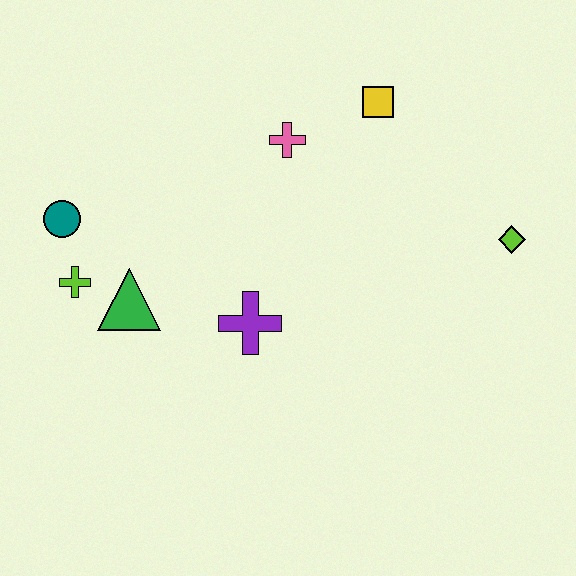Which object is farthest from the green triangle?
The lime diamond is farthest from the green triangle.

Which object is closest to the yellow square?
The pink cross is closest to the yellow square.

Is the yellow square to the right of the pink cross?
Yes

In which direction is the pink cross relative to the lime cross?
The pink cross is to the right of the lime cross.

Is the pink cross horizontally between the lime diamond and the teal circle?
Yes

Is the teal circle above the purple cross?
Yes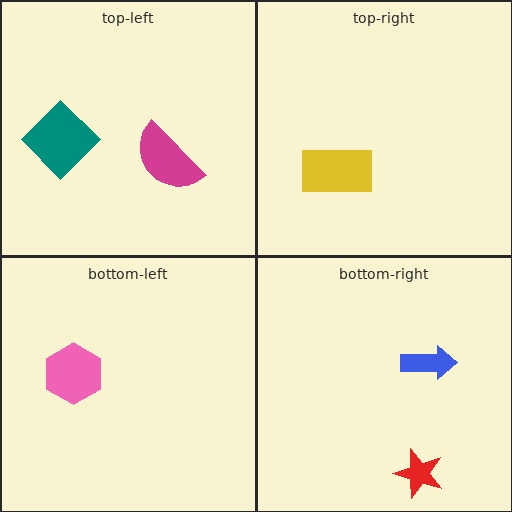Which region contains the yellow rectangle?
The top-right region.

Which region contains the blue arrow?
The bottom-right region.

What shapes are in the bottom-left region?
The pink hexagon.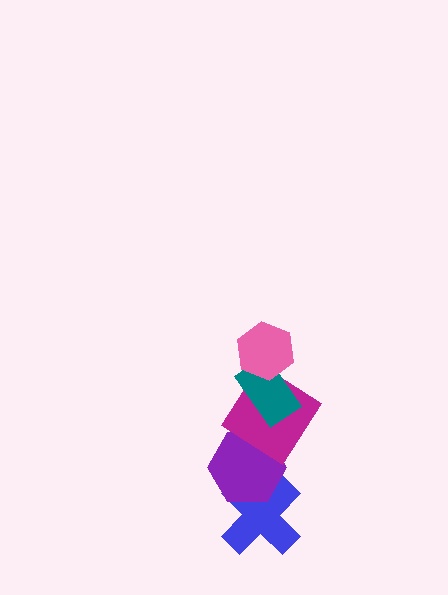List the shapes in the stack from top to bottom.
From top to bottom: the pink hexagon, the teal rectangle, the magenta diamond, the purple hexagon, the blue cross.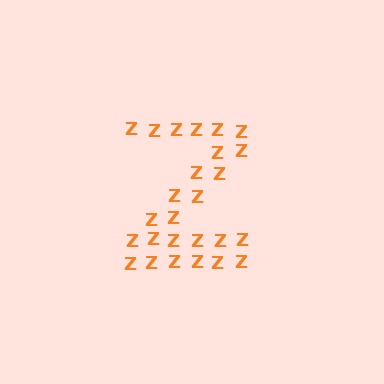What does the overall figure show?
The overall figure shows the letter Z.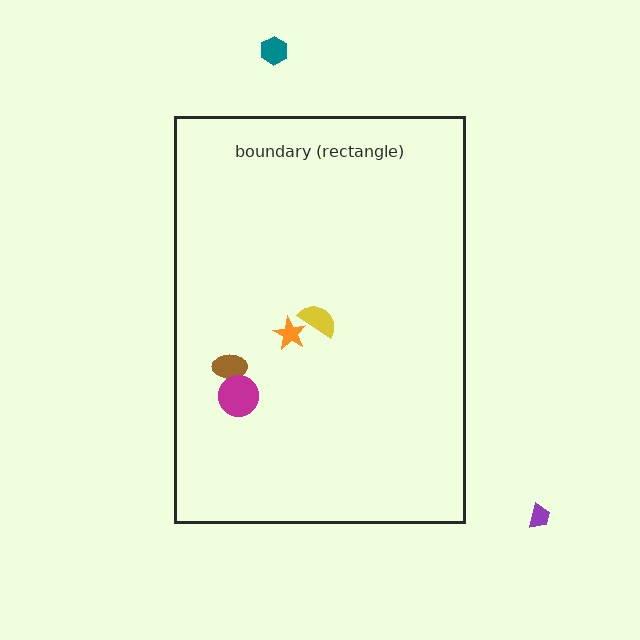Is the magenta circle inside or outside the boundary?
Inside.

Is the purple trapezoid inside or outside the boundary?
Outside.